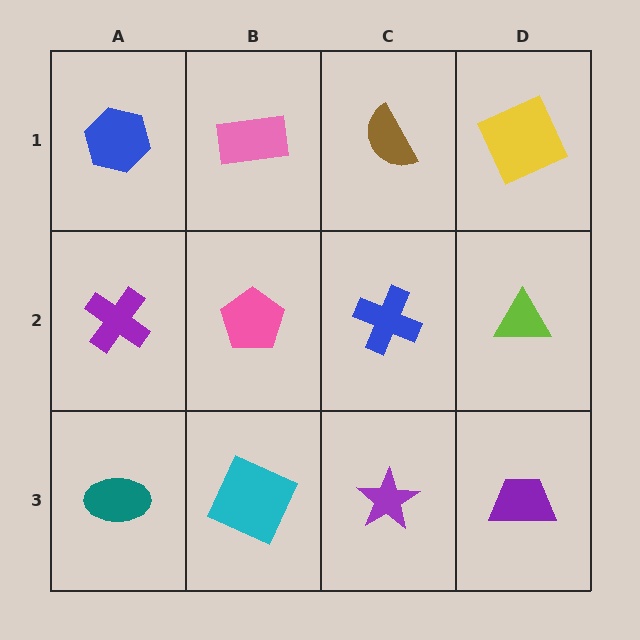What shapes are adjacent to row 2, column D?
A yellow square (row 1, column D), a purple trapezoid (row 3, column D), a blue cross (row 2, column C).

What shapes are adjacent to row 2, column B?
A pink rectangle (row 1, column B), a cyan square (row 3, column B), a purple cross (row 2, column A), a blue cross (row 2, column C).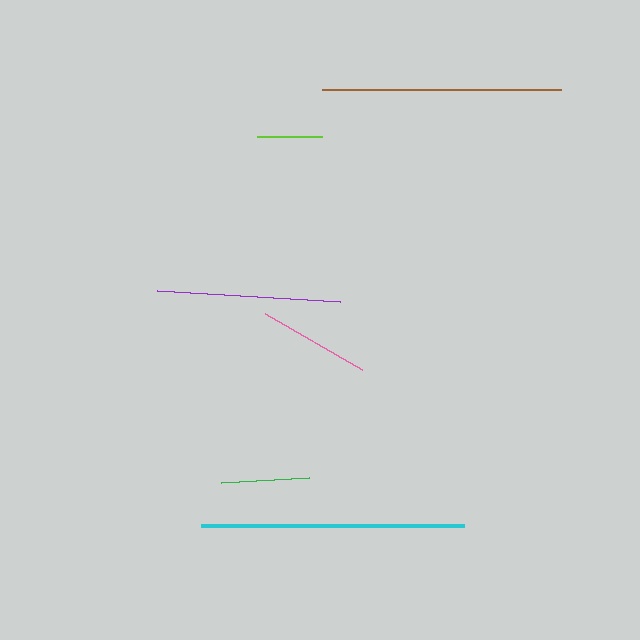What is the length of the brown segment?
The brown segment is approximately 239 pixels long.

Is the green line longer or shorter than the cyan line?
The cyan line is longer than the green line.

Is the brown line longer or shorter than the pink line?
The brown line is longer than the pink line.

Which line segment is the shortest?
The lime line is the shortest at approximately 65 pixels.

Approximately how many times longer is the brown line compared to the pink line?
The brown line is approximately 2.1 times the length of the pink line.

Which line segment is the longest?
The cyan line is the longest at approximately 263 pixels.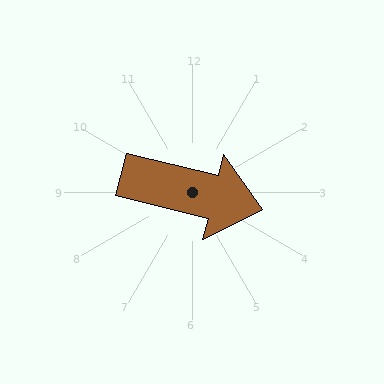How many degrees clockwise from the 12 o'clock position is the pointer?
Approximately 104 degrees.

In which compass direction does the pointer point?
East.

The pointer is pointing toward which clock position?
Roughly 3 o'clock.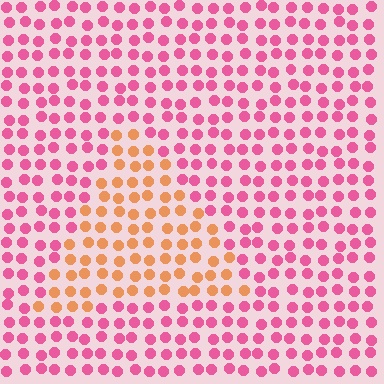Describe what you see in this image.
The image is filled with small pink elements in a uniform arrangement. A triangle-shaped region is visible where the elements are tinted to a slightly different hue, forming a subtle color boundary.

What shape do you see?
I see a triangle.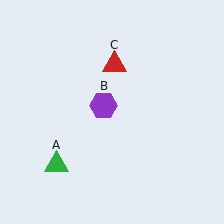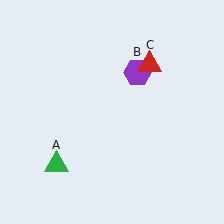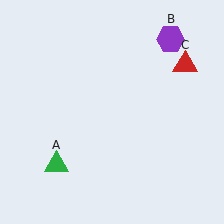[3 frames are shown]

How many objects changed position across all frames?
2 objects changed position: purple hexagon (object B), red triangle (object C).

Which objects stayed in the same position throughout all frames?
Green triangle (object A) remained stationary.